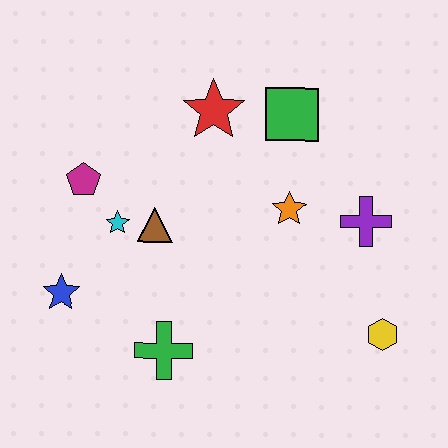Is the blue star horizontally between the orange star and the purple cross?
No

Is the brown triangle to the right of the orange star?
No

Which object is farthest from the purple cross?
The blue star is farthest from the purple cross.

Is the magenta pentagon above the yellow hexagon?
Yes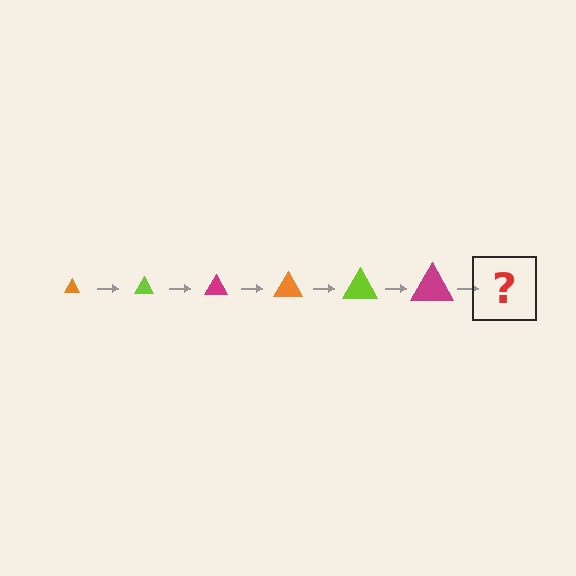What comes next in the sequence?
The next element should be an orange triangle, larger than the previous one.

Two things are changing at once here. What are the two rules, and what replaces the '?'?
The two rules are that the triangle grows larger each step and the color cycles through orange, lime, and magenta. The '?' should be an orange triangle, larger than the previous one.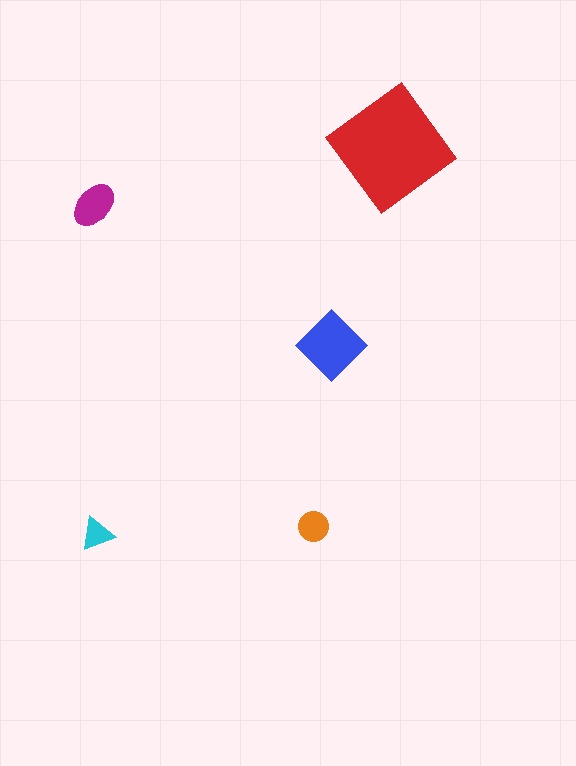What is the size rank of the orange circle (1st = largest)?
4th.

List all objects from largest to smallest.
The red diamond, the blue diamond, the magenta ellipse, the orange circle, the cyan triangle.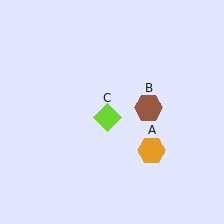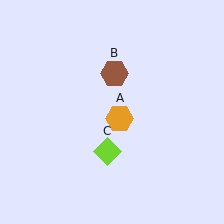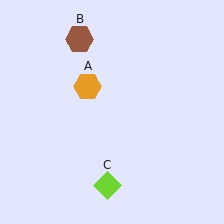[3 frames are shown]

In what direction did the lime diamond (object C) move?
The lime diamond (object C) moved down.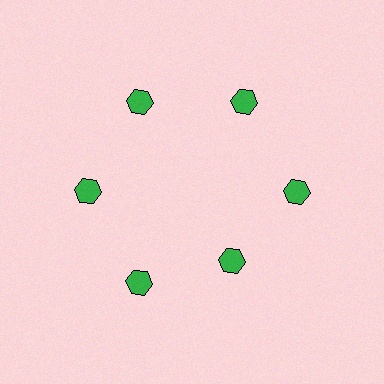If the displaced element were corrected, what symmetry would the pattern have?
It would have 6-fold rotational symmetry — the pattern would map onto itself every 60 degrees.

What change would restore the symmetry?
The symmetry would be restored by moving it outward, back onto the ring so that all 6 hexagons sit at equal angles and equal distance from the center.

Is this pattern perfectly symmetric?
No. The 6 green hexagons are arranged in a ring, but one element near the 5 o'clock position is pulled inward toward the center, breaking the 6-fold rotational symmetry.